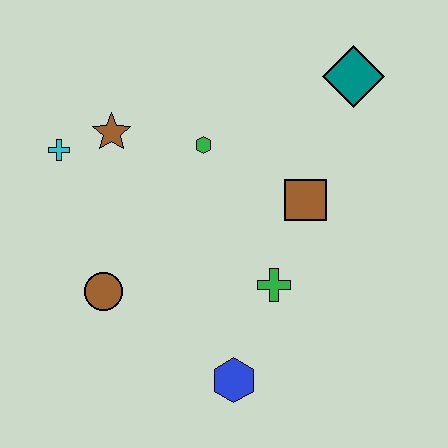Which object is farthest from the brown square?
The cyan cross is farthest from the brown square.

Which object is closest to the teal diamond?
The brown square is closest to the teal diamond.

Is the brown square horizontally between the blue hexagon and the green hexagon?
No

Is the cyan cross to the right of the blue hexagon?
No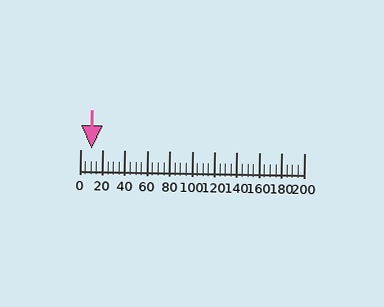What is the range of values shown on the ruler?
The ruler shows values from 0 to 200.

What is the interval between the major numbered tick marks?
The major tick marks are spaced 20 units apart.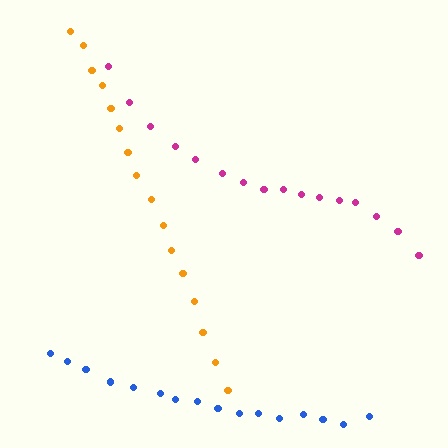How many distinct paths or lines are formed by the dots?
There are 3 distinct paths.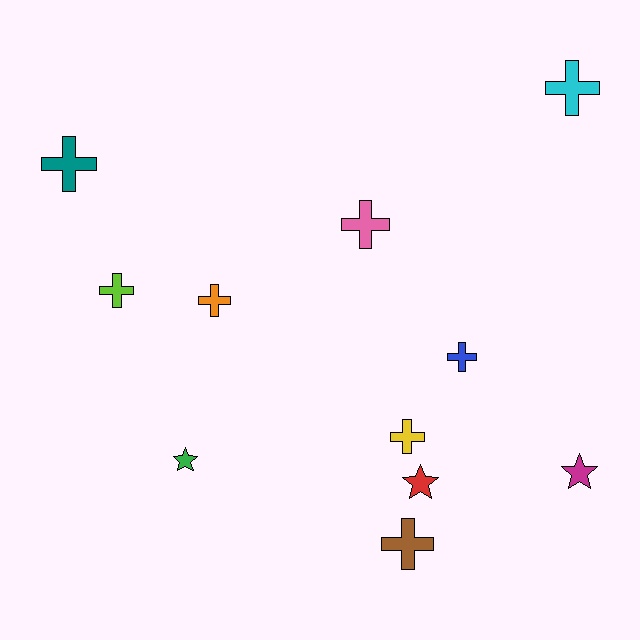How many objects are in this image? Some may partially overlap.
There are 11 objects.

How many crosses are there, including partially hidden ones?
There are 8 crosses.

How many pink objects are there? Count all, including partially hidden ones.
There is 1 pink object.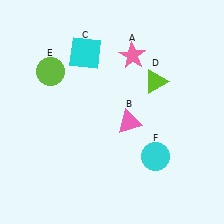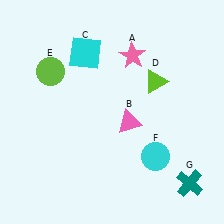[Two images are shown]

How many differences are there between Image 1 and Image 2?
There is 1 difference between the two images.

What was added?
A teal cross (G) was added in Image 2.